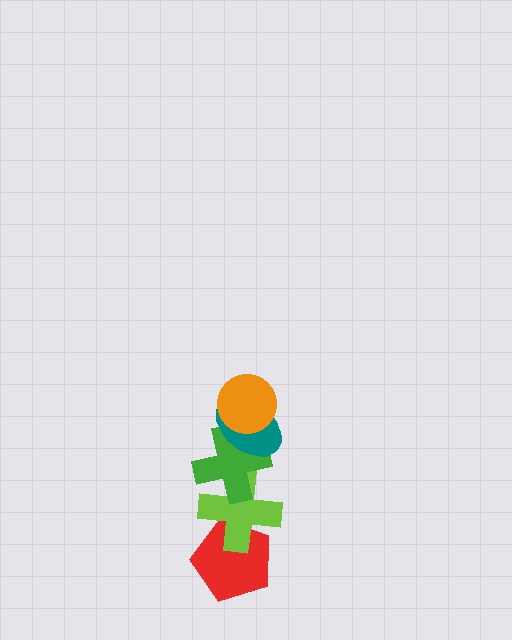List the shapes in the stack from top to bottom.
From top to bottom: the orange circle, the teal ellipse, the green cross, the lime cross, the red pentagon.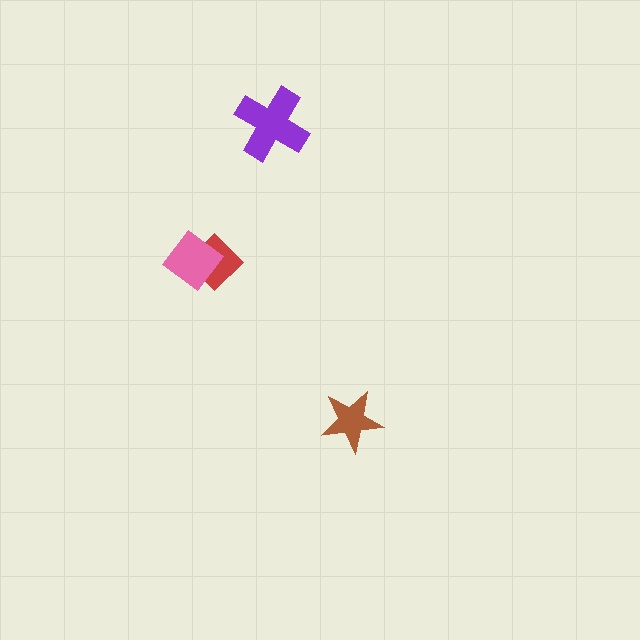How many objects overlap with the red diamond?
1 object overlaps with the red diamond.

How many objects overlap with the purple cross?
0 objects overlap with the purple cross.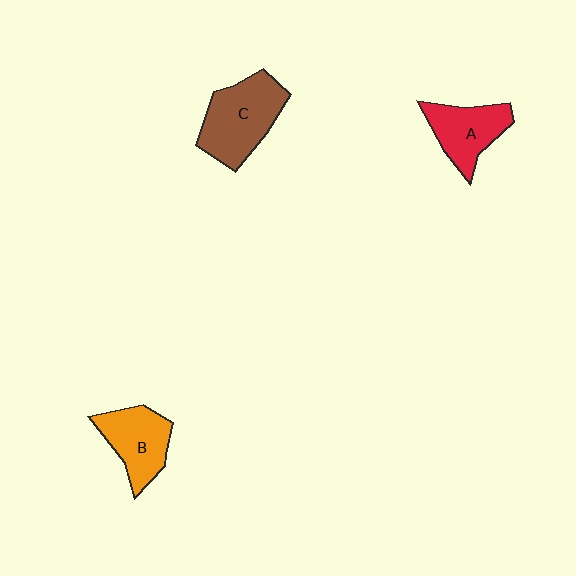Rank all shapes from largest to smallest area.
From largest to smallest: C (brown), B (orange), A (red).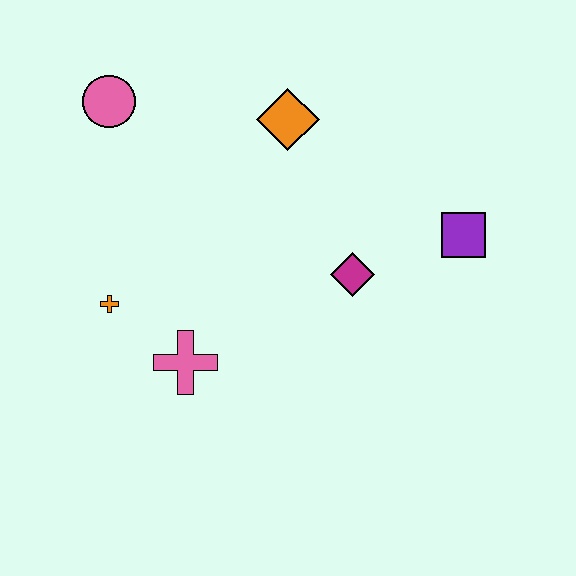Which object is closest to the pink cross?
The orange cross is closest to the pink cross.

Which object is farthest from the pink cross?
The purple square is farthest from the pink cross.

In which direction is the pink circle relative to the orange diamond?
The pink circle is to the left of the orange diamond.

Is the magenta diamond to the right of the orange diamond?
Yes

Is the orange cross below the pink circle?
Yes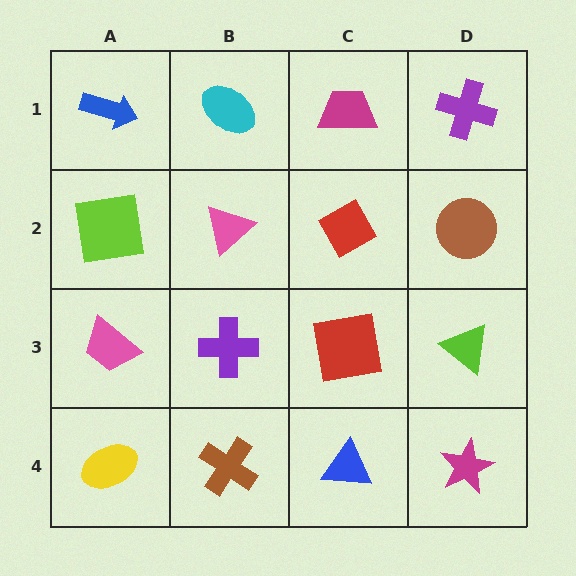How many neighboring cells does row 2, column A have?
3.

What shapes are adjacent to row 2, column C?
A magenta trapezoid (row 1, column C), a red square (row 3, column C), a pink triangle (row 2, column B), a brown circle (row 2, column D).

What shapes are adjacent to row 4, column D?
A lime triangle (row 3, column D), a blue triangle (row 4, column C).